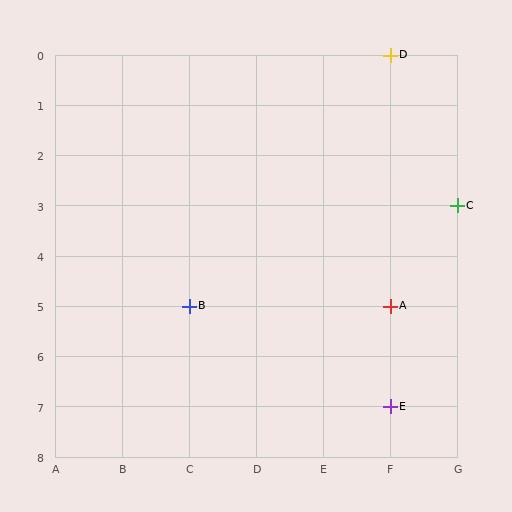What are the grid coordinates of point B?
Point B is at grid coordinates (C, 5).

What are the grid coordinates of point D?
Point D is at grid coordinates (F, 0).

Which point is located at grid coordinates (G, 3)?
Point C is at (G, 3).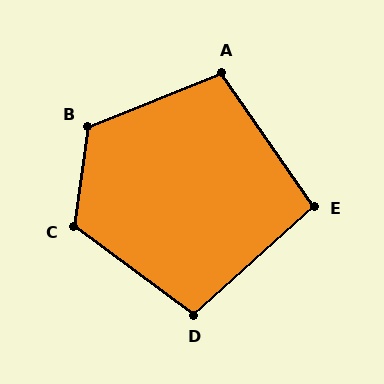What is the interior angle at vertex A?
Approximately 103 degrees (obtuse).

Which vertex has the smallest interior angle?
E, at approximately 97 degrees.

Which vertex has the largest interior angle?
B, at approximately 120 degrees.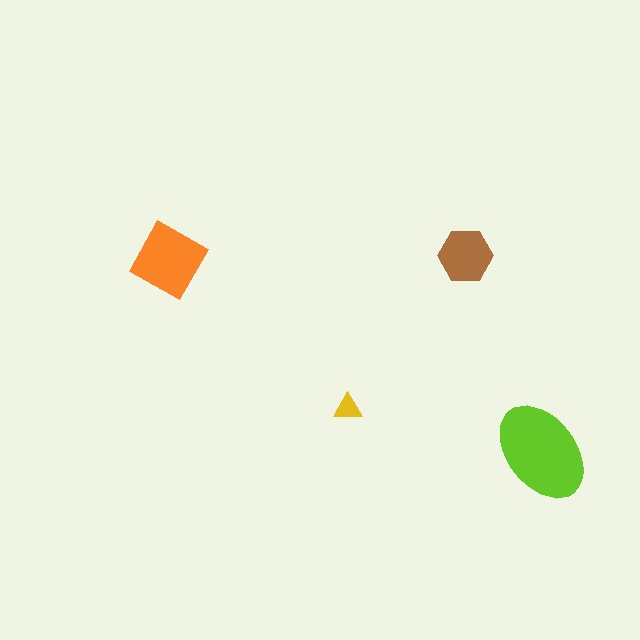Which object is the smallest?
The yellow triangle.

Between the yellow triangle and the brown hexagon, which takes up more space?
The brown hexagon.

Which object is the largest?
The lime ellipse.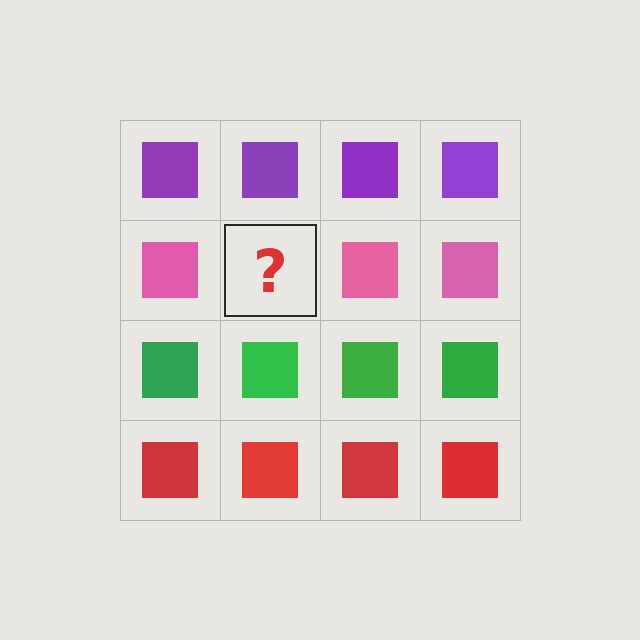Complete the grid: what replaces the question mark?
The question mark should be replaced with a pink square.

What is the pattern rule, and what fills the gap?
The rule is that each row has a consistent color. The gap should be filled with a pink square.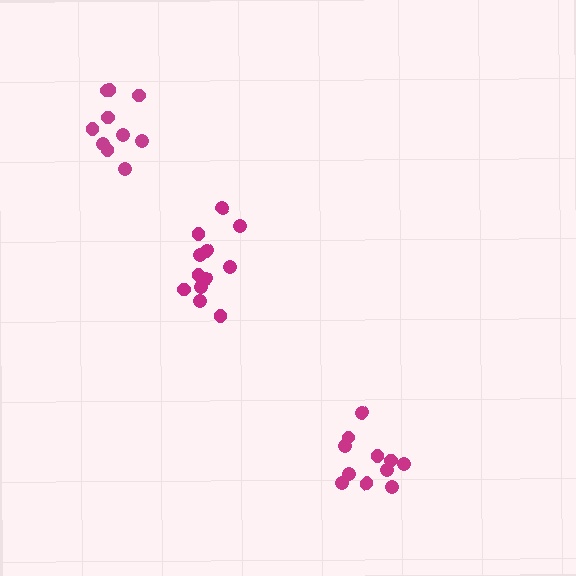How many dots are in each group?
Group 1: 12 dots, Group 2: 11 dots, Group 3: 10 dots (33 total).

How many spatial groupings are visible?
There are 3 spatial groupings.